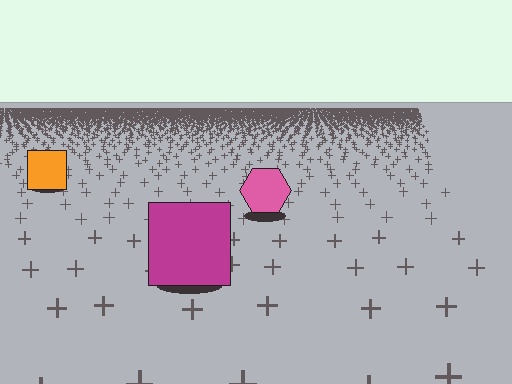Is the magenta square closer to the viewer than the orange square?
Yes. The magenta square is closer — you can tell from the texture gradient: the ground texture is coarser near it.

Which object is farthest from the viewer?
The orange square is farthest from the viewer. It appears smaller and the ground texture around it is denser.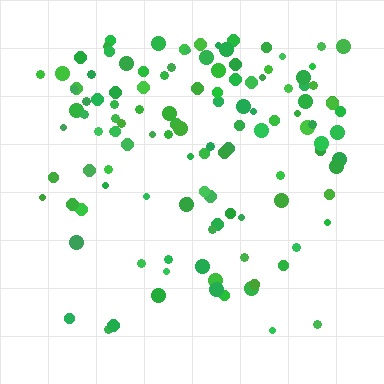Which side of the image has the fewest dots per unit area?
The bottom.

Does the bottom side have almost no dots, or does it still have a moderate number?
Still a moderate number, just noticeably fewer than the top.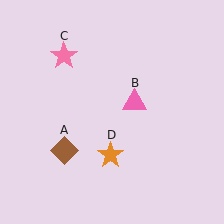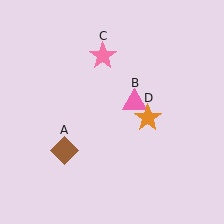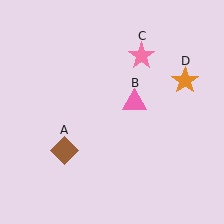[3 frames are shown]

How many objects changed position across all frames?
2 objects changed position: pink star (object C), orange star (object D).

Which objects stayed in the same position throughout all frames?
Brown diamond (object A) and pink triangle (object B) remained stationary.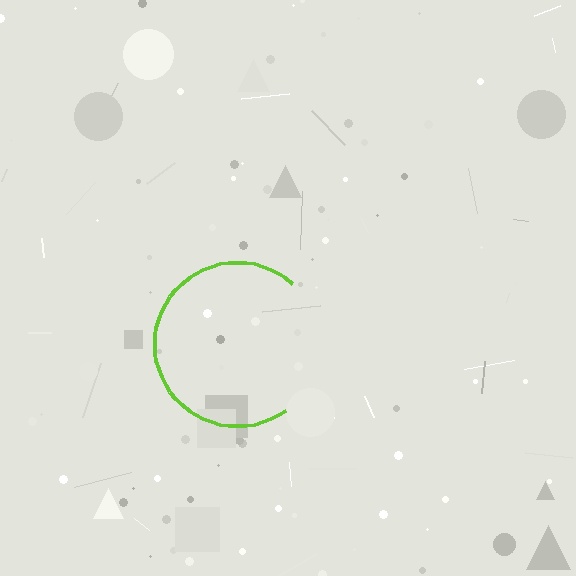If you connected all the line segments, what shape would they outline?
They would outline a circle.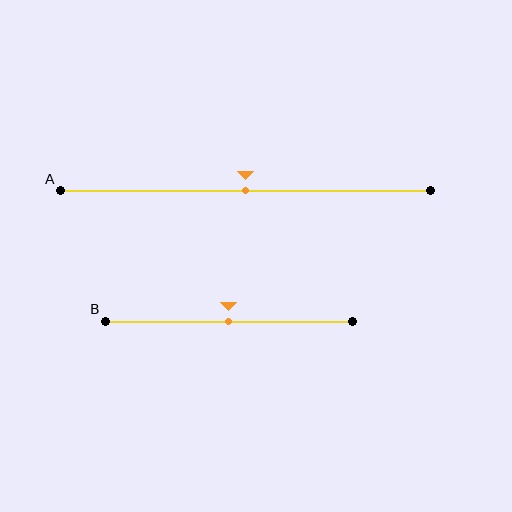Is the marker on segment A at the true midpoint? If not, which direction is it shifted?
Yes, the marker on segment A is at the true midpoint.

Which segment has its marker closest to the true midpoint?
Segment A has its marker closest to the true midpoint.